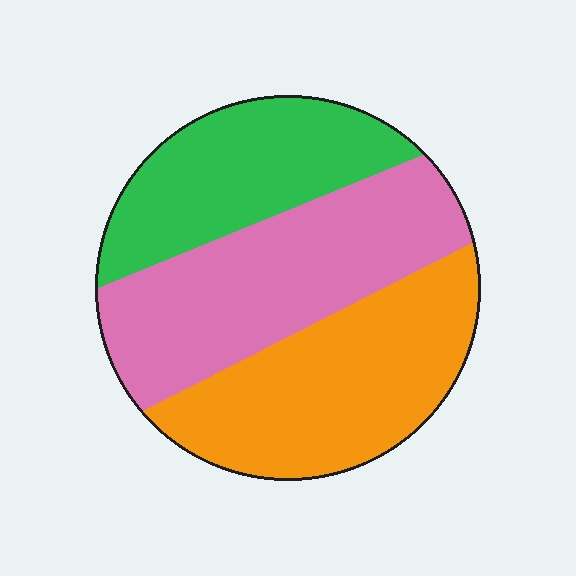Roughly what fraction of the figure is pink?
Pink covers roughly 35% of the figure.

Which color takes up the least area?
Green, at roughly 25%.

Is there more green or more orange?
Orange.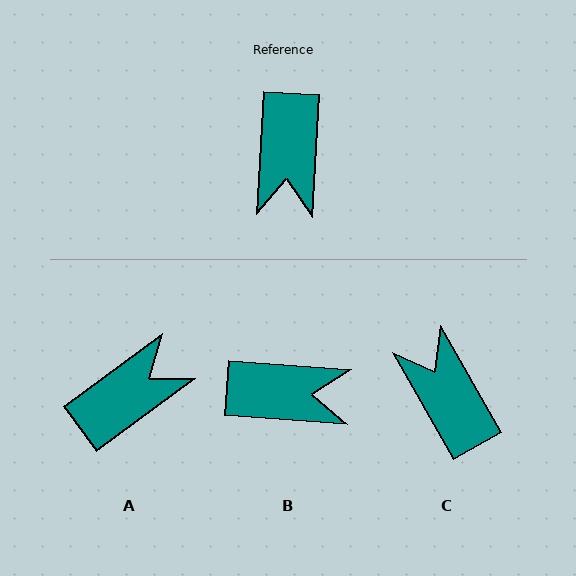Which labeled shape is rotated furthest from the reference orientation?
C, about 147 degrees away.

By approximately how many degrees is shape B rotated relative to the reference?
Approximately 89 degrees counter-clockwise.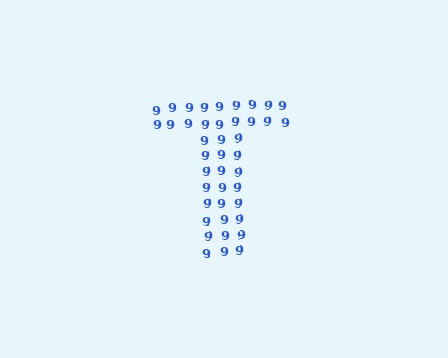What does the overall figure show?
The overall figure shows the letter T.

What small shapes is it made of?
It is made of small digit 9's.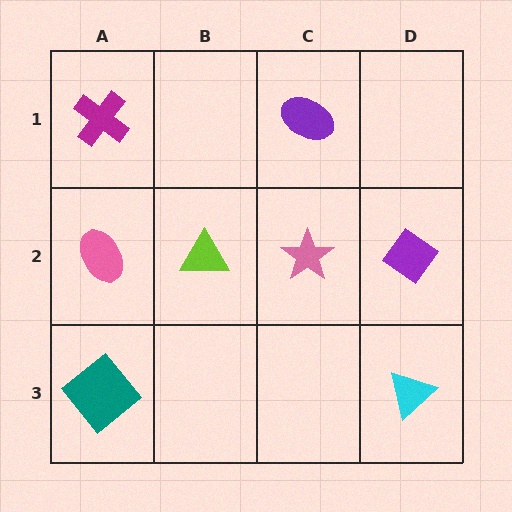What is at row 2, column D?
A purple diamond.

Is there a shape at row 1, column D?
No, that cell is empty.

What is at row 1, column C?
A purple ellipse.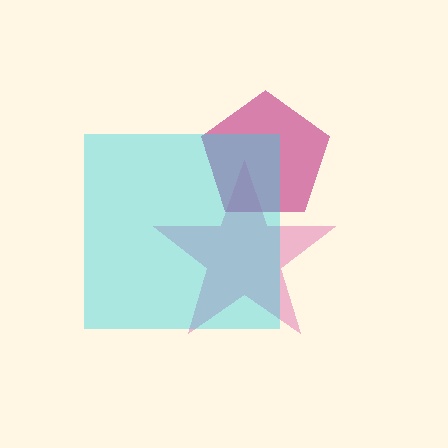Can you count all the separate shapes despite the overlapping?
Yes, there are 3 separate shapes.